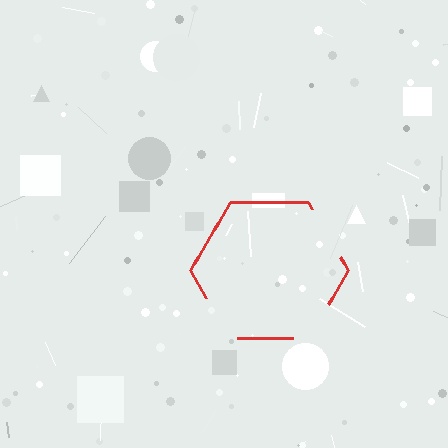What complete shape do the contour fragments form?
The contour fragments form a hexagon.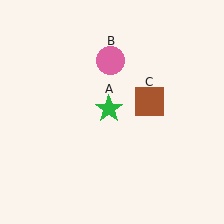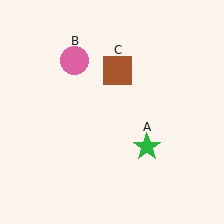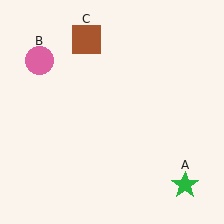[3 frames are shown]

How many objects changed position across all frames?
3 objects changed position: green star (object A), pink circle (object B), brown square (object C).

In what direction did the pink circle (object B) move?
The pink circle (object B) moved left.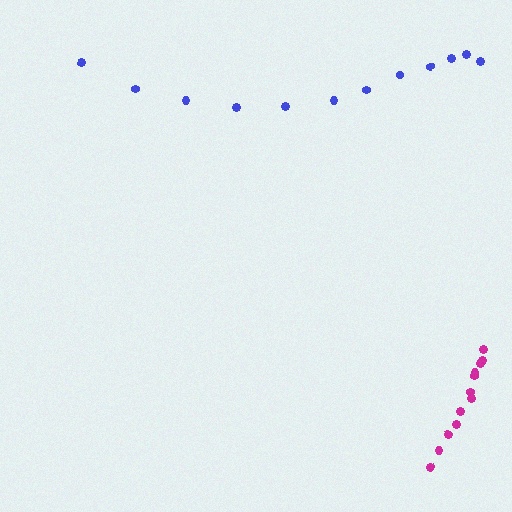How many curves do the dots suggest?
There are 2 distinct paths.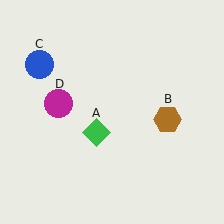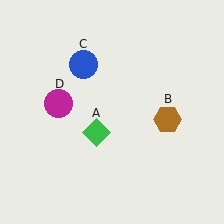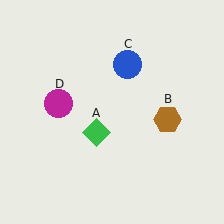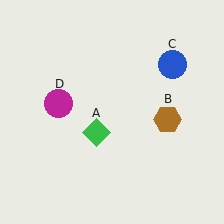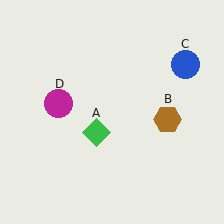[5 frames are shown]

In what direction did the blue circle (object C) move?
The blue circle (object C) moved right.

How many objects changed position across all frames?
1 object changed position: blue circle (object C).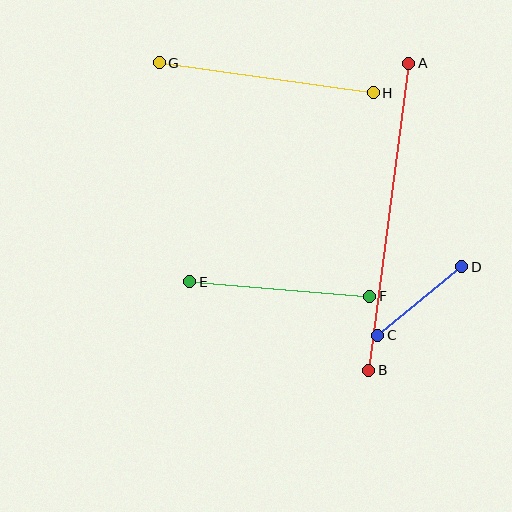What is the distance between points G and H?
The distance is approximately 216 pixels.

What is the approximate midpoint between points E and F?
The midpoint is at approximately (280, 289) pixels.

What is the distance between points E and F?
The distance is approximately 180 pixels.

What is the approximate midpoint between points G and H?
The midpoint is at approximately (266, 78) pixels.